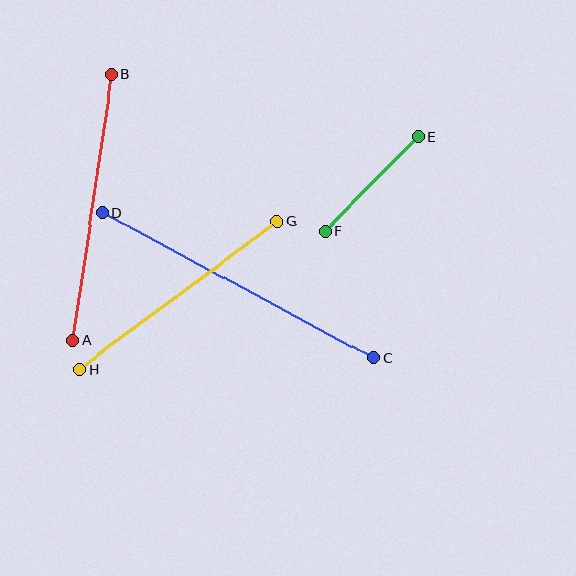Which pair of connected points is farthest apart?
Points C and D are farthest apart.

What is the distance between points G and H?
The distance is approximately 247 pixels.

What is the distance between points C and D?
The distance is approximately 307 pixels.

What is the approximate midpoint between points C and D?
The midpoint is at approximately (238, 286) pixels.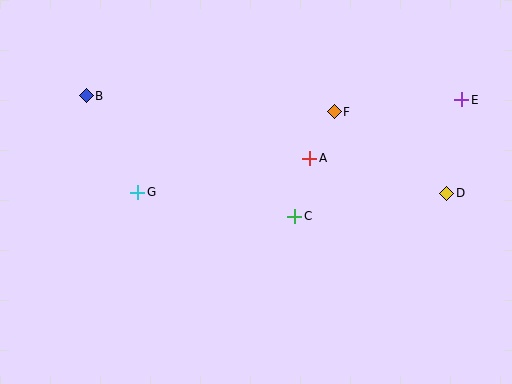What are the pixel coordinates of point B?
Point B is at (86, 96).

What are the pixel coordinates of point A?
Point A is at (310, 158).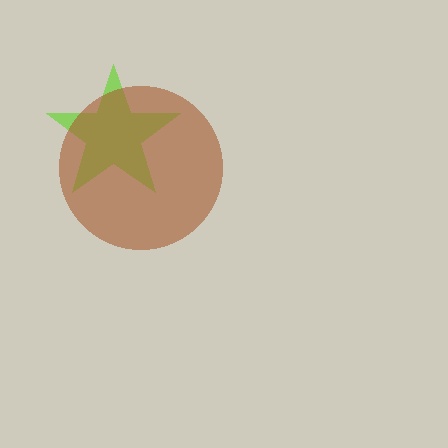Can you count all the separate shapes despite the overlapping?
Yes, there are 2 separate shapes.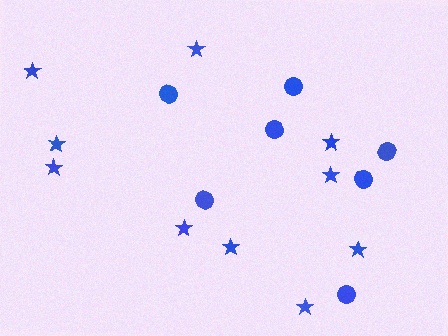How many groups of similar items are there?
There are 2 groups: one group of circles (7) and one group of stars (10).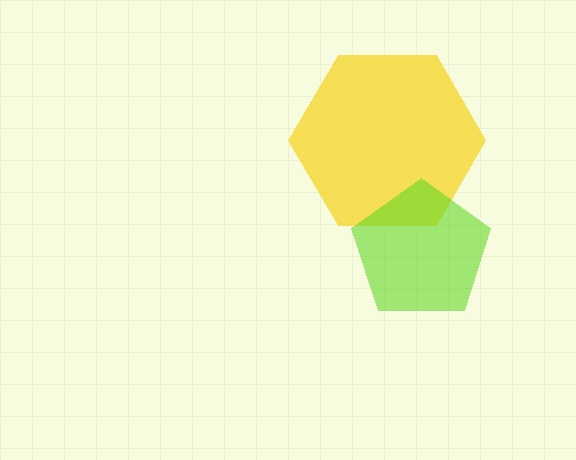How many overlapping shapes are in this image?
There are 2 overlapping shapes in the image.